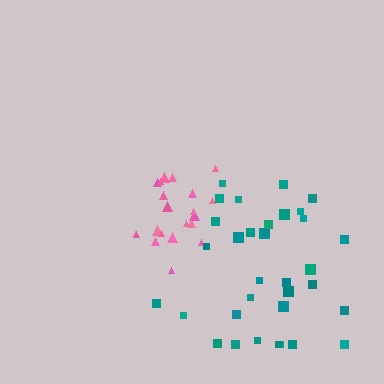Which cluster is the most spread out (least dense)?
Teal.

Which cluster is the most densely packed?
Pink.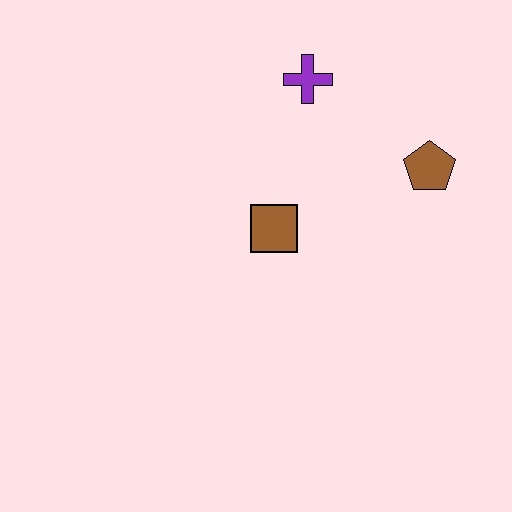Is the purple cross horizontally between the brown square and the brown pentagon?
Yes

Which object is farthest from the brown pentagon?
The brown square is farthest from the brown pentagon.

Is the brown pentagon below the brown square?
No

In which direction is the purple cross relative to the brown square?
The purple cross is above the brown square.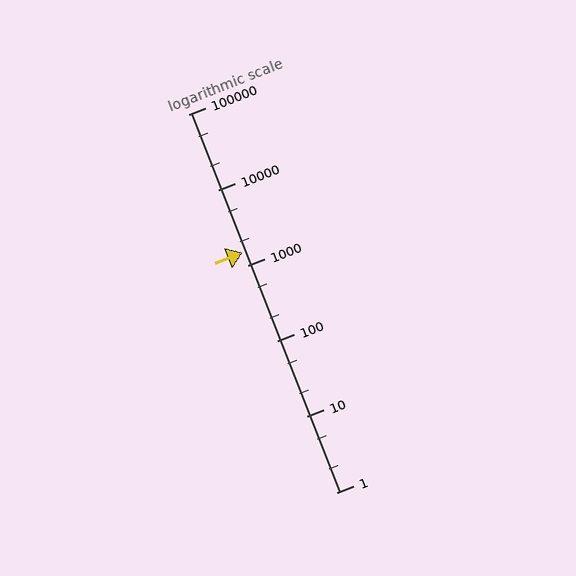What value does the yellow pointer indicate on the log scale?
The pointer indicates approximately 1500.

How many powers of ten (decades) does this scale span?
The scale spans 5 decades, from 1 to 100000.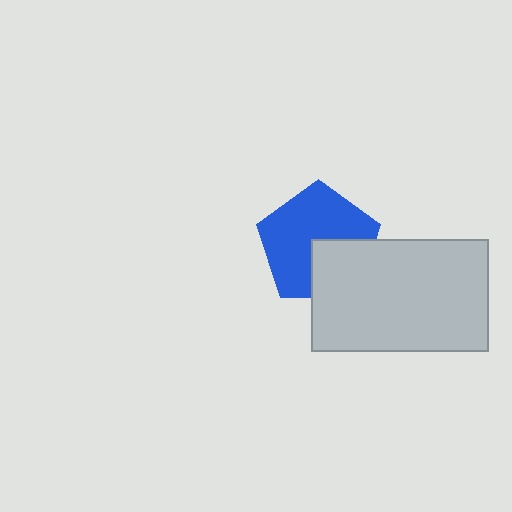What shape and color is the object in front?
The object in front is a light gray rectangle.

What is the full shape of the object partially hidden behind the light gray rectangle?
The partially hidden object is a blue pentagon.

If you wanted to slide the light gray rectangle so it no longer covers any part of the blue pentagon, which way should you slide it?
Slide it toward the lower-right — that is the most direct way to separate the two shapes.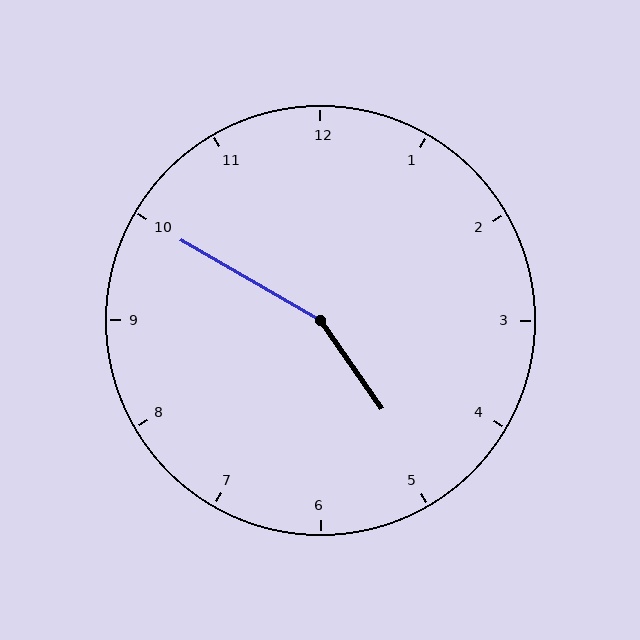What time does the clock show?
4:50.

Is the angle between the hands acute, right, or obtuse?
It is obtuse.